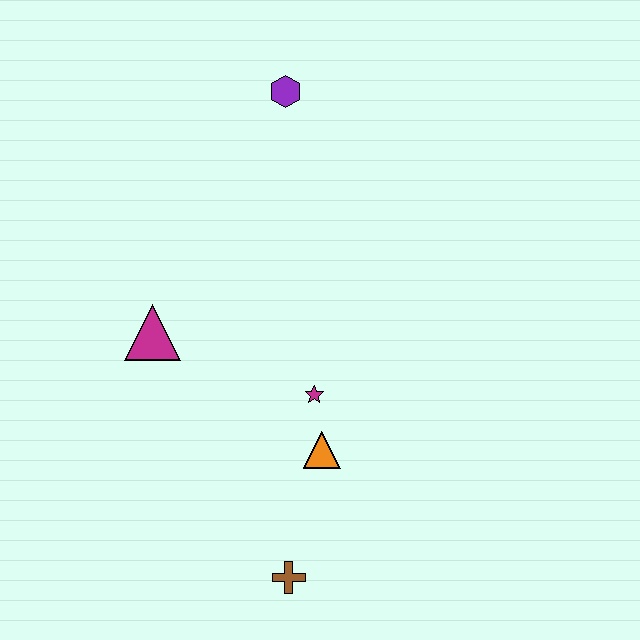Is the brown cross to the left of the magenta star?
Yes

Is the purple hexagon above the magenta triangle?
Yes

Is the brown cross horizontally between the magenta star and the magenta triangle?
Yes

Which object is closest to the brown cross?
The orange triangle is closest to the brown cross.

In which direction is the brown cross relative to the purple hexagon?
The brown cross is below the purple hexagon.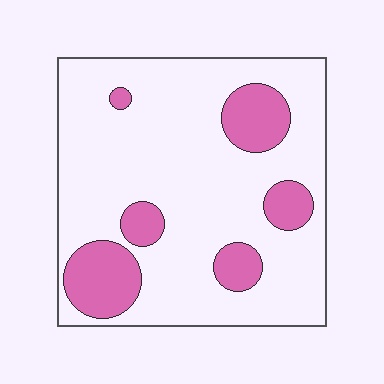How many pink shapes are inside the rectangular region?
6.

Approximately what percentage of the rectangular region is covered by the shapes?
Approximately 20%.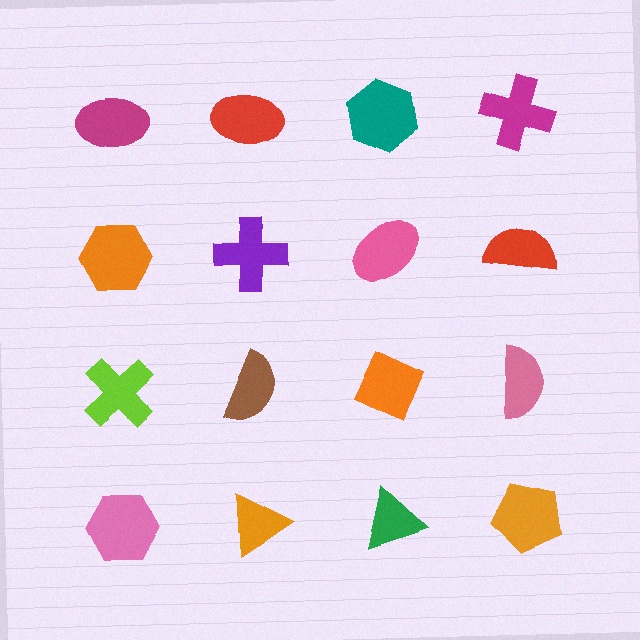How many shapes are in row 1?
4 shapes.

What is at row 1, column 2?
A red ellipse.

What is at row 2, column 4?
A red semicircle.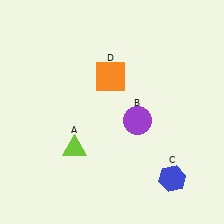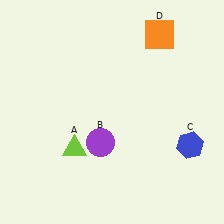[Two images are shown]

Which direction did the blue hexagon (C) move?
The blue hexagon (C) moved up.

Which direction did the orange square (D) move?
The orange square (D) moved right.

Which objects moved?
The objects that moved are: the purple circle (B), the blue hexagon (C), the orange square (D).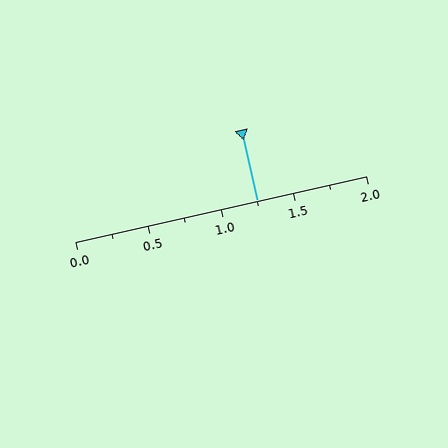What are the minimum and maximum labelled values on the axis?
The axis runs from 0.0 to 2.0.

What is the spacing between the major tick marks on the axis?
The major ticks are spaced 0.5 apart.